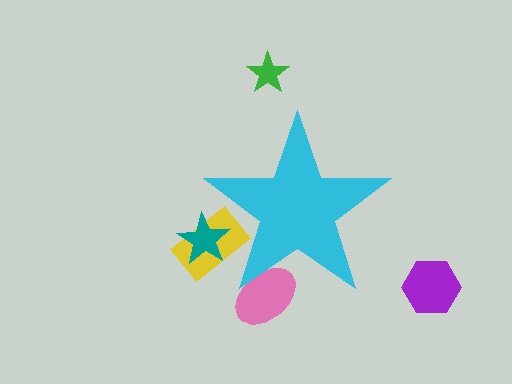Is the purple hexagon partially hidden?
No, the purple hexagon is fully visible.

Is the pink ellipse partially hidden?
Yes, the pink ellipse is partially hidden behind the cyan star.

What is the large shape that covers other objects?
A cyan star.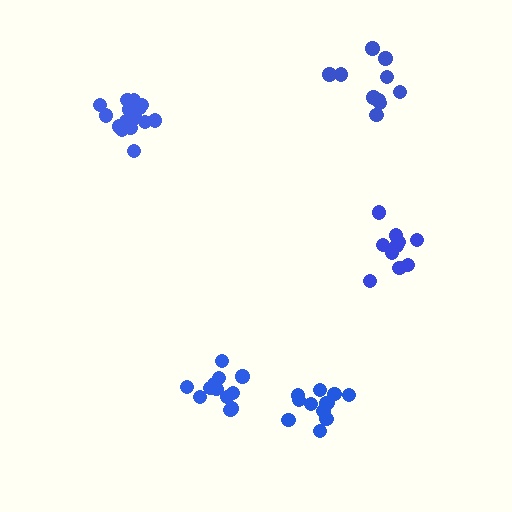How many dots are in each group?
Group 1: 12 dots, Group 2: 12 dots, Group 3: 10 dots, Group 4: 16 dots, Group 5: 10 dots (60 total).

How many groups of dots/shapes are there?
There are 5 groups.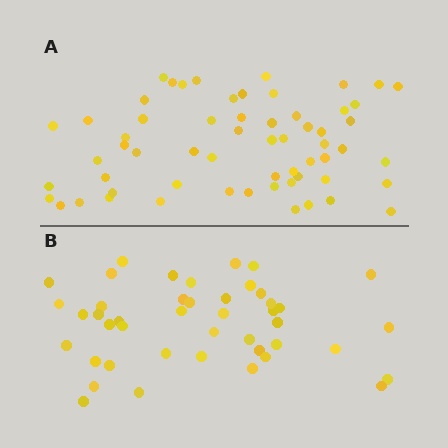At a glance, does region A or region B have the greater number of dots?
Region A (the top region) has more dots.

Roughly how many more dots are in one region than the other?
Region A has approximately 15 more dots than region B.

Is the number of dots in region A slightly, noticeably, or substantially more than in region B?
Region A has noticeably more, but not dramatically so. The ratio is roughly 1.4 to 1.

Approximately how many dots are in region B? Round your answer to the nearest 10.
About 40 dots. (The exact count is 44, which rounds to 40.)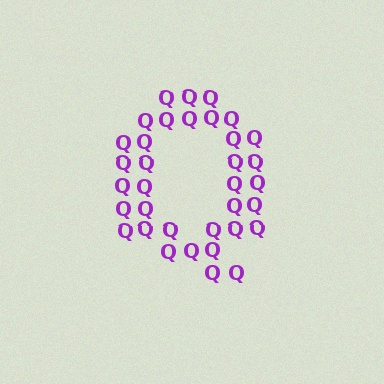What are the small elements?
The small elements are letter Q's.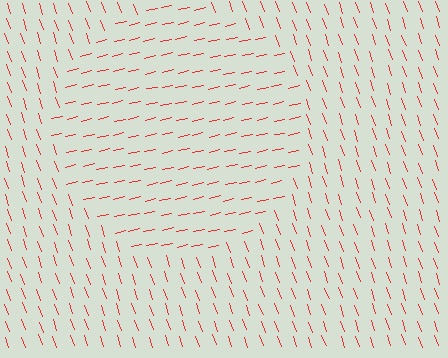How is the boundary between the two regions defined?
The boundary is defined purely by a change in line orientation (approximately 83 degrees difference). All lines are the same color and thickness.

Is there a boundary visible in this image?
Yes, there is a texture boundary formed by a change in line orientation.